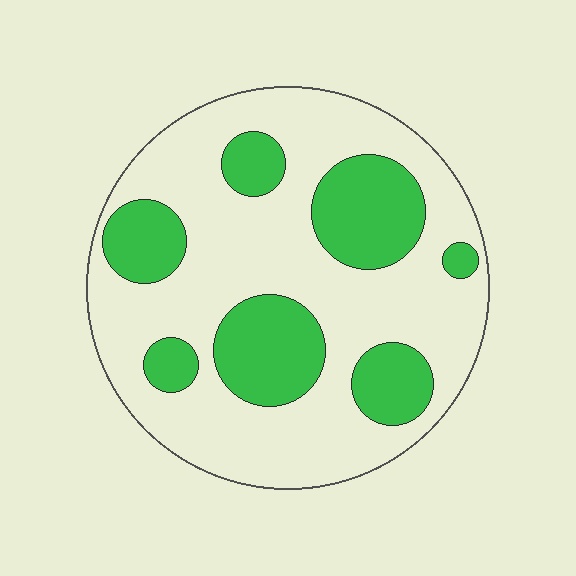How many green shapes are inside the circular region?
7.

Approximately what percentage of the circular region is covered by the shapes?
Approximately 30%.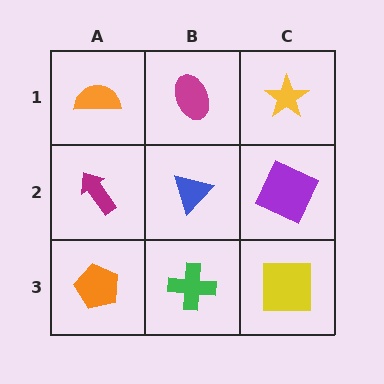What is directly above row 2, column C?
A yellow star.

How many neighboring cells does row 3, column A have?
2.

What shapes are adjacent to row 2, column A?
An orange semicircle (row 1, column A), an orange pentagon (row 3, column A), a blue triangle (row 2, column B).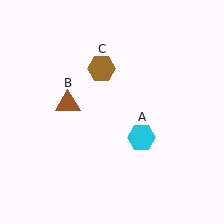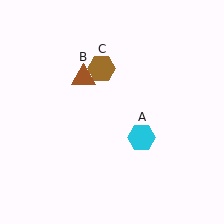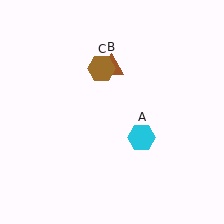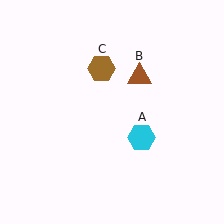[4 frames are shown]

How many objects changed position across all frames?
1 object changed position: brown triangle (object B).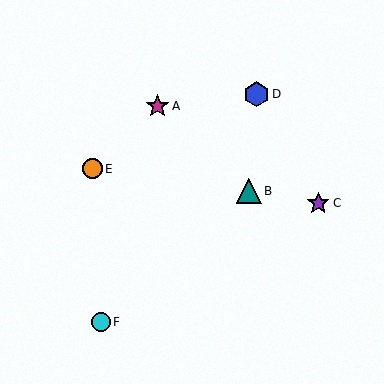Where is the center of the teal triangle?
The center of the teal triangle is at (249, 191).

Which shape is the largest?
The blue hexagon (labeled D) is the largest.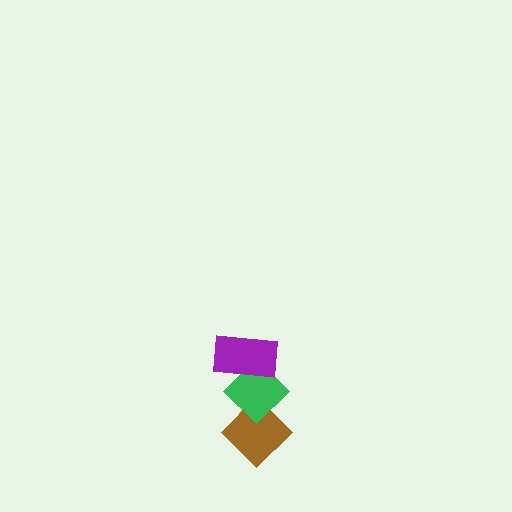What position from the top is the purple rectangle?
The purple rectangle is 1st from the top.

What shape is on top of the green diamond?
The purple rectangle is on top of the green diamond.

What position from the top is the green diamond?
The green diamond is 2nd from the top.